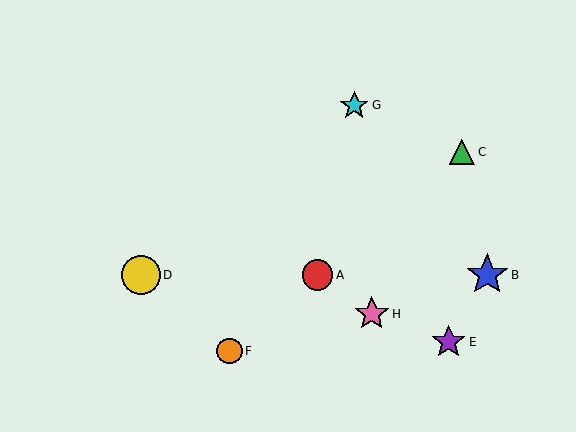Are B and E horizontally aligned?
No, B is at y≈275 and E is at y≈342.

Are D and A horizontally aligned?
Yes, both are at y≈275.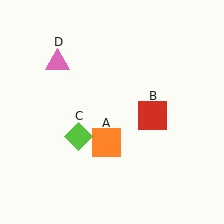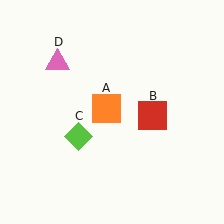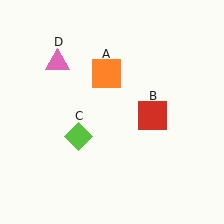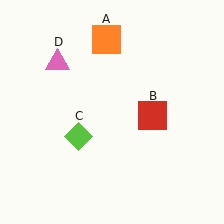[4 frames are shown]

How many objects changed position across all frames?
1 object changed position: orange square (object A).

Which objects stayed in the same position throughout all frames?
Red square (object B) and lime diamond (object C) and pink triangle (object D) remained stationary.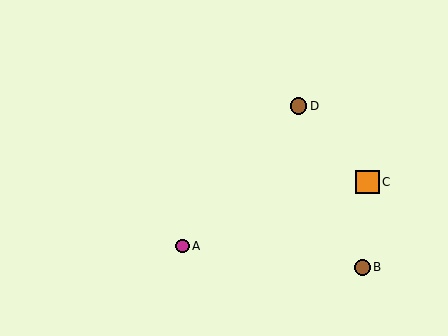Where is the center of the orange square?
The center of the orange square is at (368, 182).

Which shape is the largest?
The orange square (labeled C) is the largest.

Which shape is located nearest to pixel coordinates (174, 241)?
The magenta circle (labeled A) at (183, 246) is nearest to that location.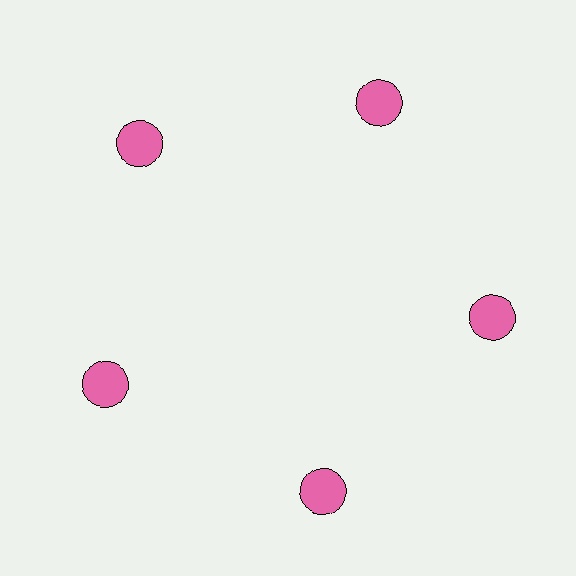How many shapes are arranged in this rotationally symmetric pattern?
There are 5 shapes, arranged in 5 groups of 1.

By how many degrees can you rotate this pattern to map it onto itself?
The pattern maps onto itself every 72 degrees of rotation.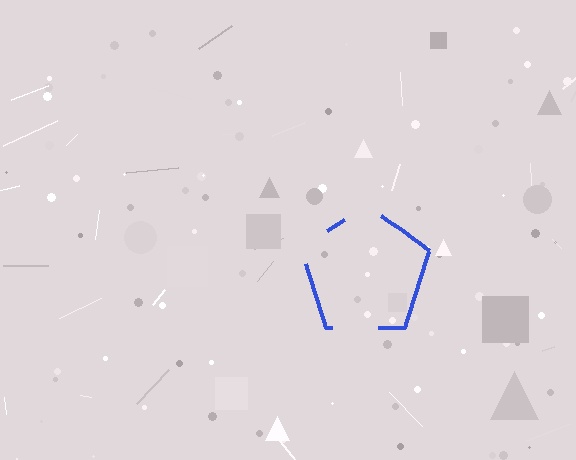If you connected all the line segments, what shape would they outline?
They would outline a pentagon.